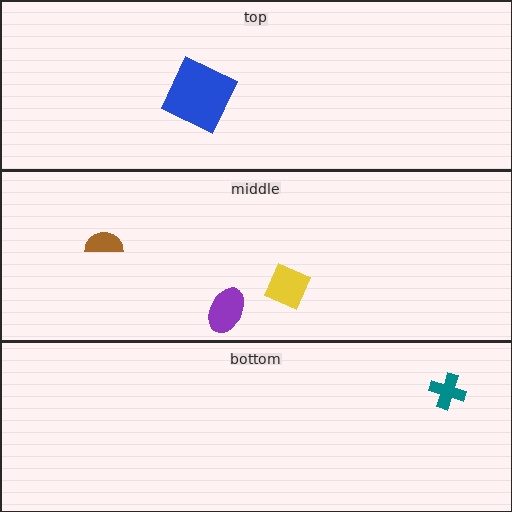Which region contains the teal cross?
The bottom region.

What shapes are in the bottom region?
The teal cross.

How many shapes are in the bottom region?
1.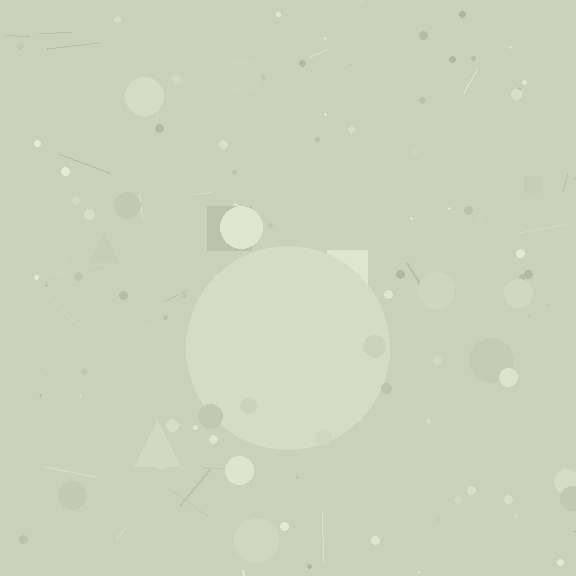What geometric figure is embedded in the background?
A circle is embedded in the background.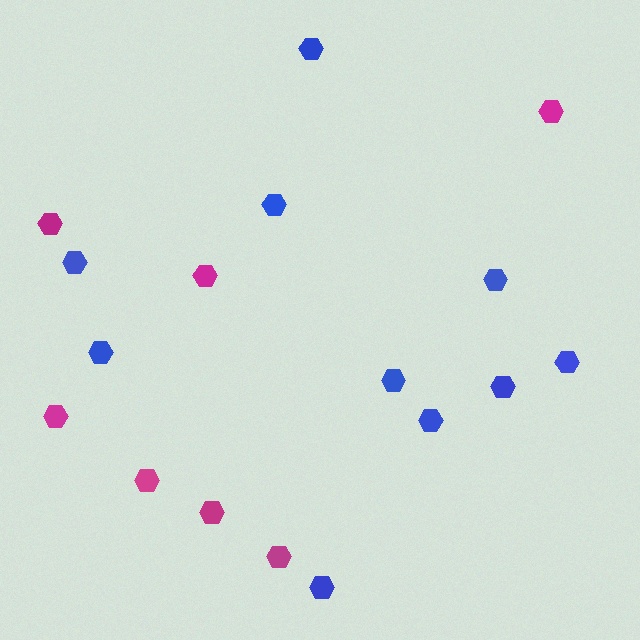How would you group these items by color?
There are 2 groups: one group of magenta hexagons (7) and one group of blue hexagons (10).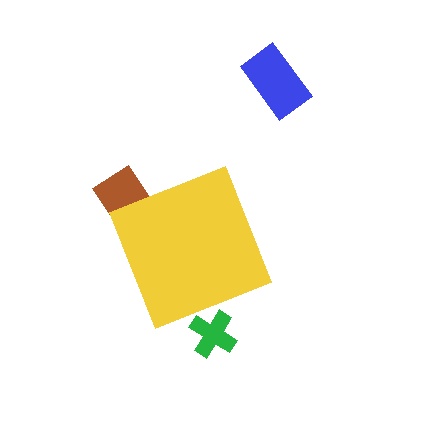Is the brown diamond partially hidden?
Yes, the brown diamond is partially hidden behind the yellow diamond.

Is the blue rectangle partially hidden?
No, the blue rectangle is fully visible.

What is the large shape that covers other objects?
A yellow diamond.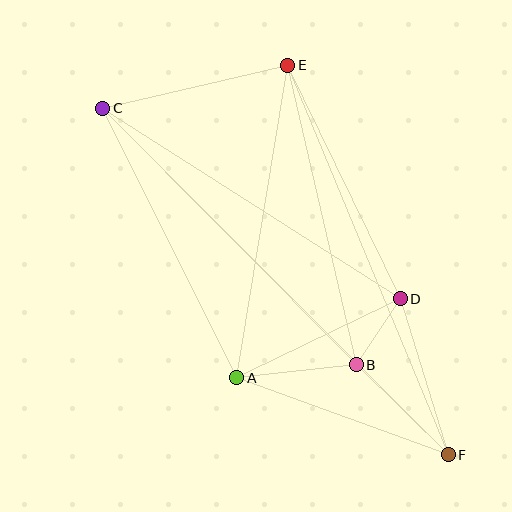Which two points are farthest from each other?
Points C and F are farthest from each other.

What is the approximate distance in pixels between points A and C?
The distance between A and C is approximately 301 pixels.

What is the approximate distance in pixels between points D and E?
The distance between D and E is approximately 259 pixels.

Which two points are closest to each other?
Points B and D are closest to each other.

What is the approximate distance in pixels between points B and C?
The distance between B and C is approximately 361 pixels.